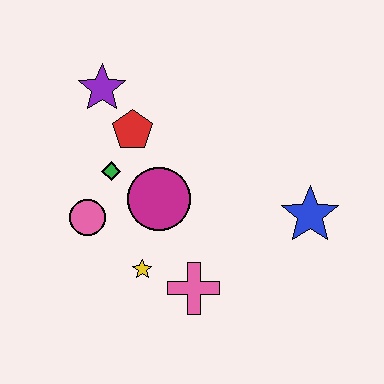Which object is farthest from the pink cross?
The purple star is farthest from the pink cross.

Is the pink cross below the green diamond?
Yes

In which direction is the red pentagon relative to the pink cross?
The red pentagon is above the pink cross.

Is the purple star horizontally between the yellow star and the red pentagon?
No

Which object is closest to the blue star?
The pink cross is closest to the blue star.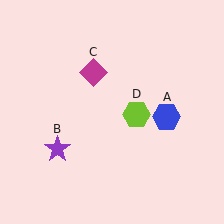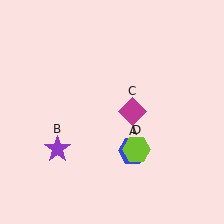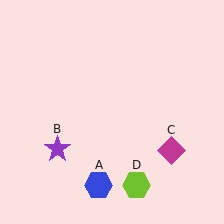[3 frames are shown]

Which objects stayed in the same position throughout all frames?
Purple star (object B) remained stationary.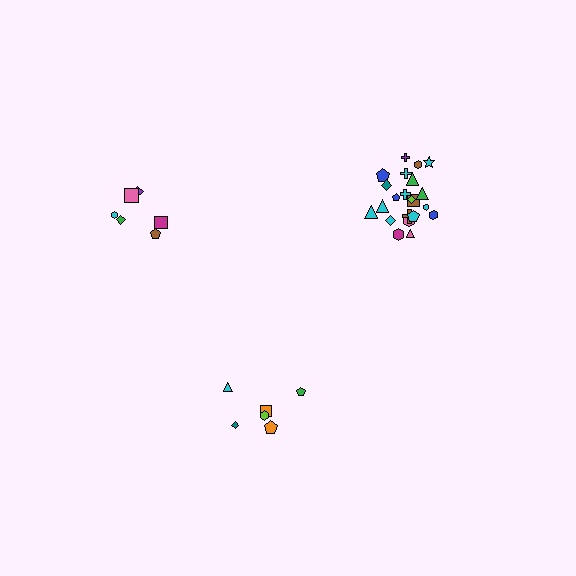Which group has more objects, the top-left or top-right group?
The top-right group.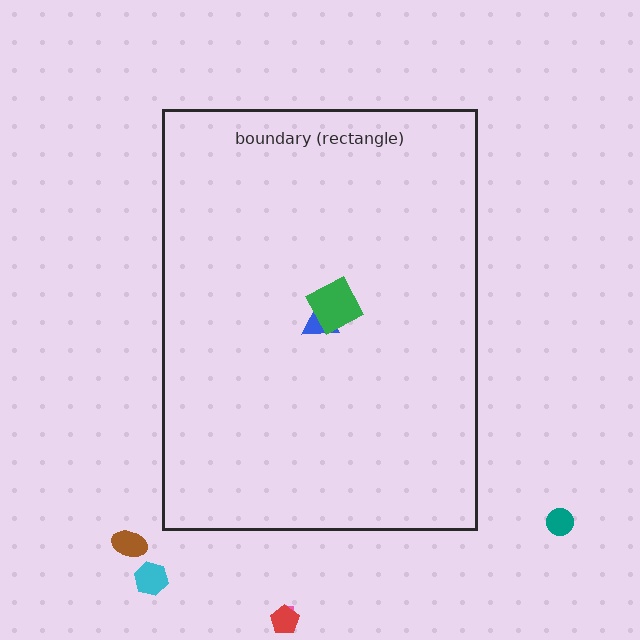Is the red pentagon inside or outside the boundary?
Outside.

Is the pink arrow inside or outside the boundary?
Outside.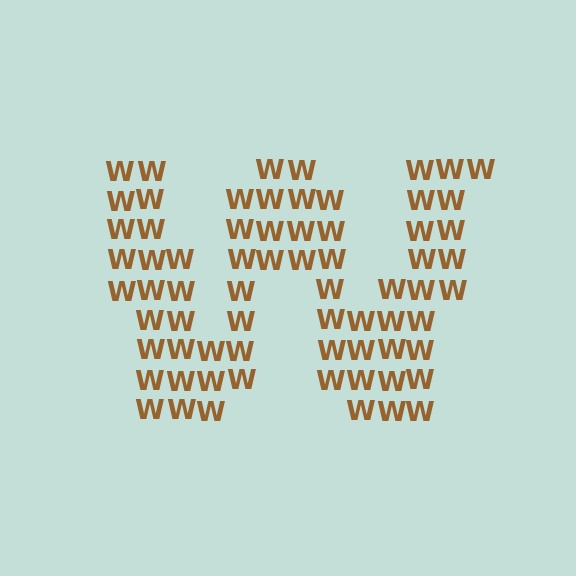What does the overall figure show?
The overall figure shows the letter W.